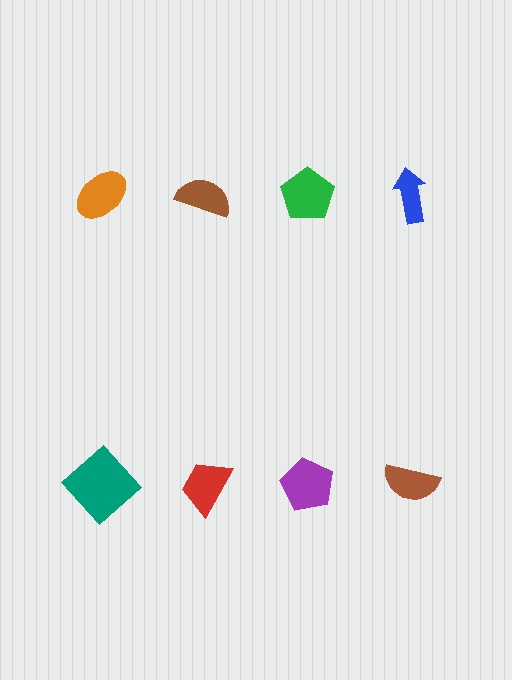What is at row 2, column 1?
A teal diamond.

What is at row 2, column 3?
A purple pentagon.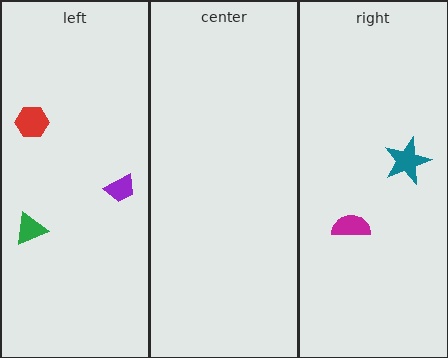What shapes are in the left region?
The purple trapezoid, the red hexagon, the green triangle.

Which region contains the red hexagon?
The left region.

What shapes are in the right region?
The teal star, the magenta semicircle.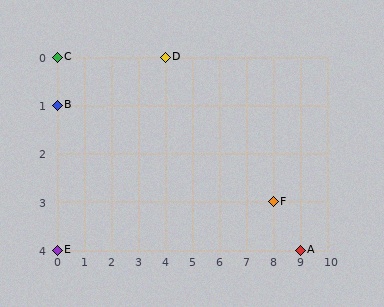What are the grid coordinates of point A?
Point A is at grid coordinates (9, 4).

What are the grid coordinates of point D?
Point D is at grid coordinates (4, 0).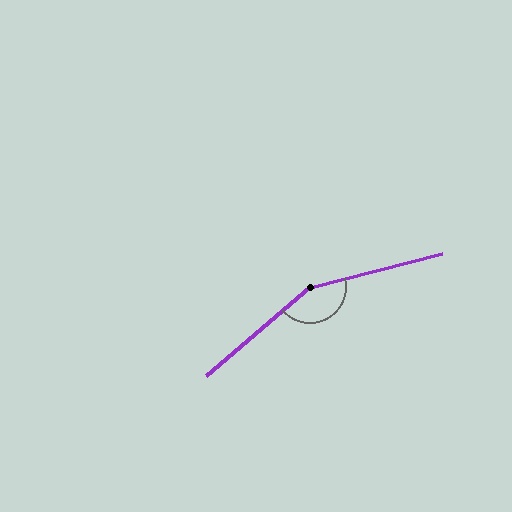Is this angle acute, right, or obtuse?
It is obtuse.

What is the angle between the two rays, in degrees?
Approximately 154 degrees.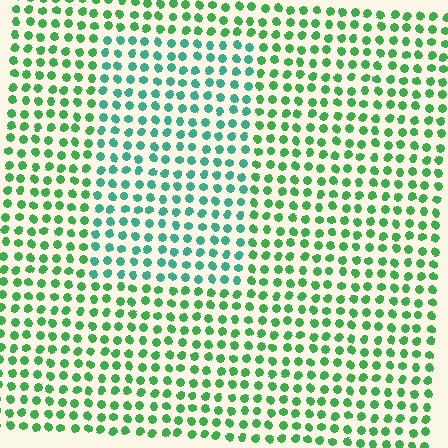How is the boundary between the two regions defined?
The boundary is defined purely by a slight shift in hue (about 34 degrees). Spacing, size, and orientation are identical on both sides.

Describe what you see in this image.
The image is filled with small green elements in a uniform arrangement. A rectangle-shaped region is visible where the elements are tinted to a slightly different hue, forming a subtle color boundary.